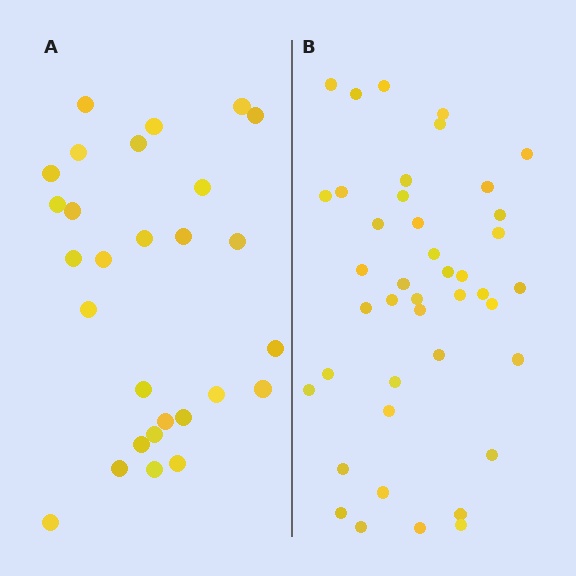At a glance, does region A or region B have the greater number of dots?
Region B (the right region) has more dots.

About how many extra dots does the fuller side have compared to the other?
Region B has approximately 15 more dots than region A.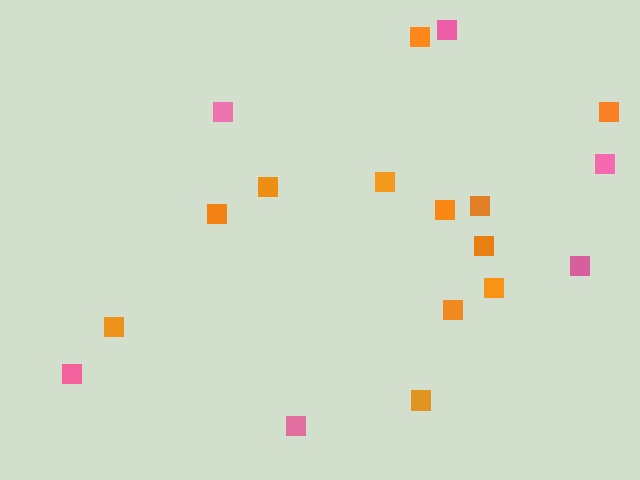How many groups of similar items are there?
There are 2 groups: one group of pink squares (6) and one group of orange squares (12).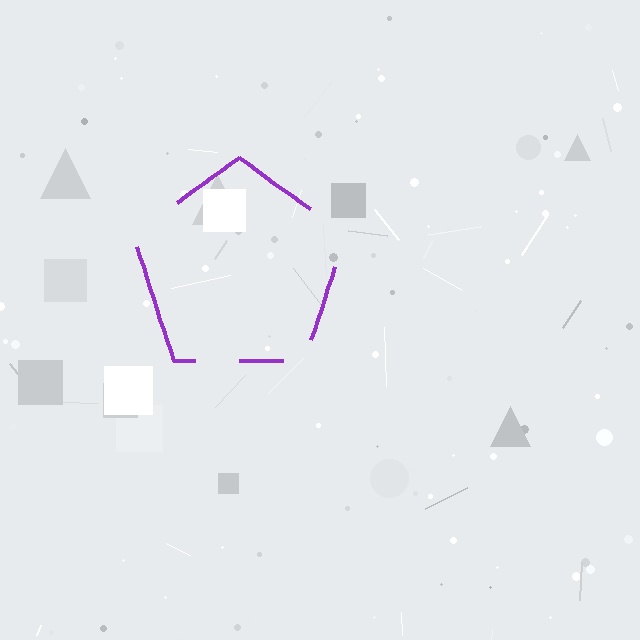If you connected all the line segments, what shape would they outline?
They would outline a pentagon.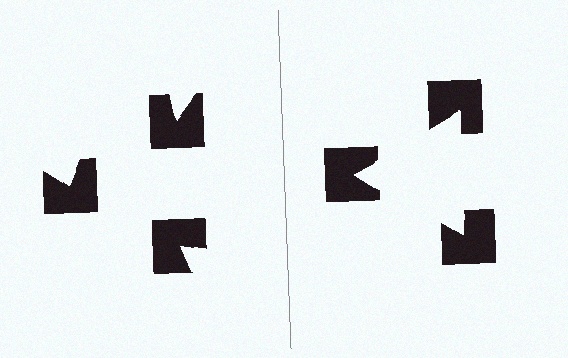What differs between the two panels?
The notched squares are positioned identically on both sides; only the wedge orientations differ. On the right they align to a triangle; on the left they are misaligned.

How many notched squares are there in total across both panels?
6 — 3 on each side.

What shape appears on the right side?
An illusory triangle.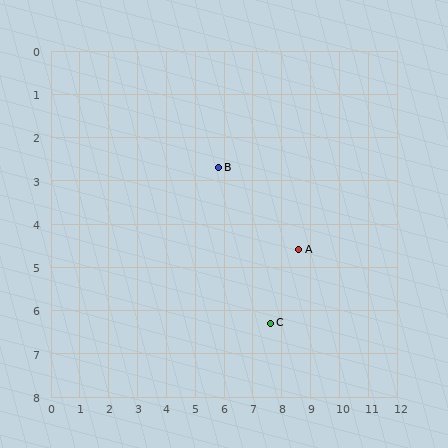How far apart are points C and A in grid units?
Points C and A are about 2.0 grid units apart.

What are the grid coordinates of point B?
Point B is at approximately (5.8, 2.7).